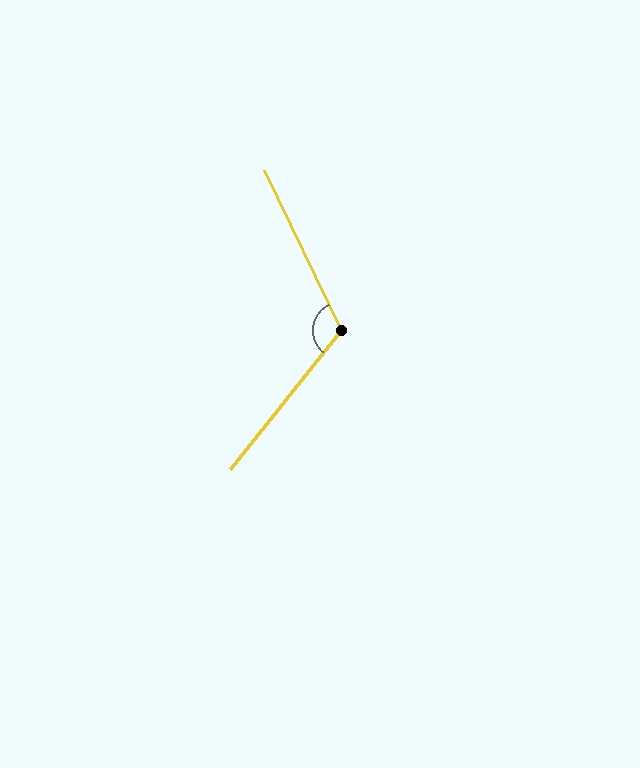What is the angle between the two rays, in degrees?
Approximately 116 degrees.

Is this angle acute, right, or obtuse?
It is obtuse.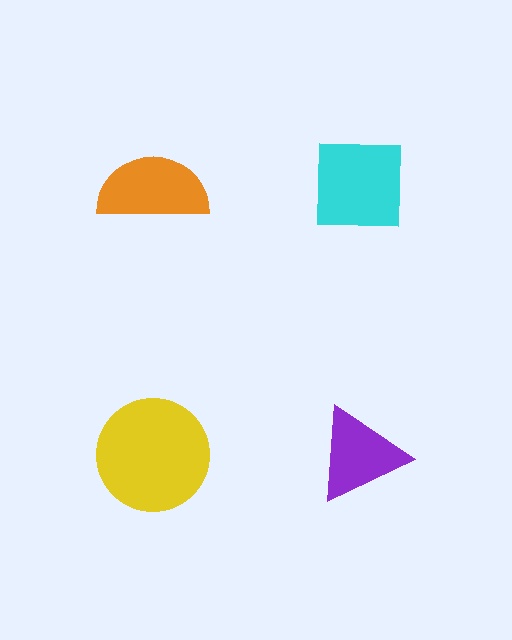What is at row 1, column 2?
A cyan square.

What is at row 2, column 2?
A purple triangle.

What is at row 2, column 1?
A yellow circle.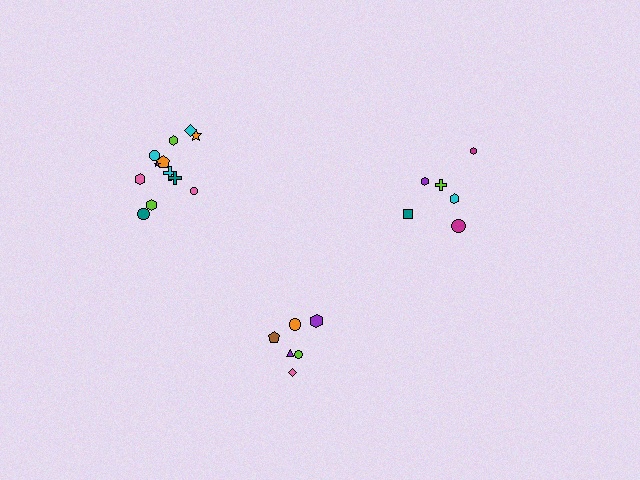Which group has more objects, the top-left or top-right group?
The top-left group.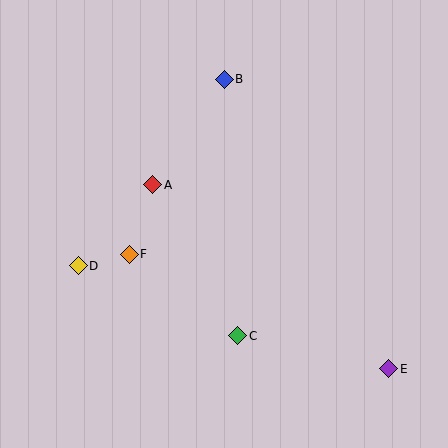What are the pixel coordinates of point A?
Point A is at (153, 185).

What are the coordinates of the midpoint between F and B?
The midpoint between F and B is at (177, 167).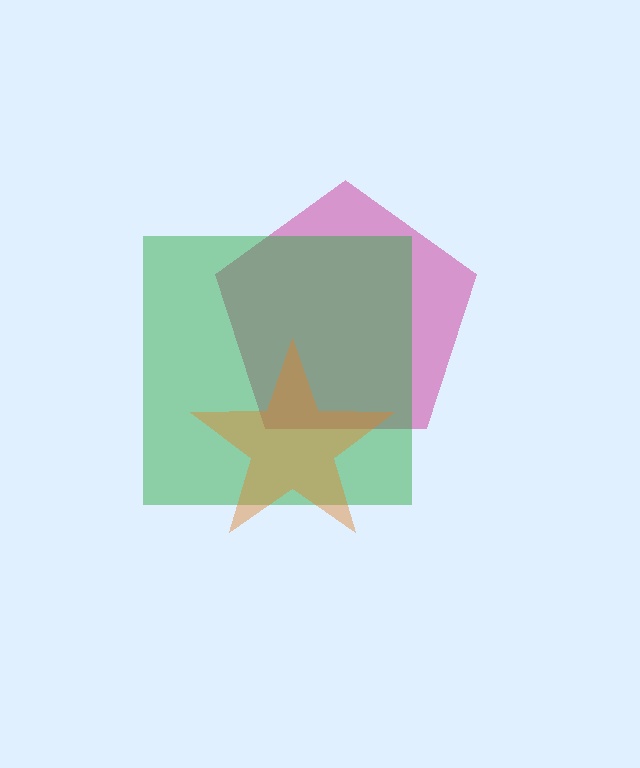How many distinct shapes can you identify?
There are 3 distinct shapes: a magenta pentagon, a green square, an orange star.